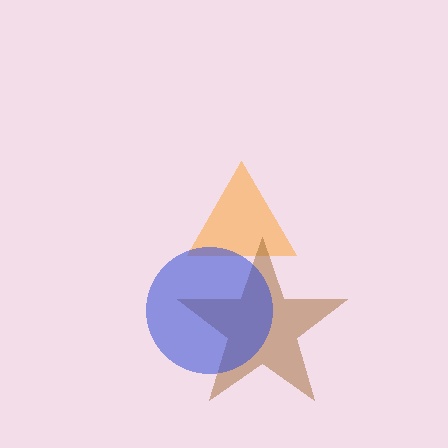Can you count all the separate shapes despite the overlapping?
Yes, there are 3 separate shapes.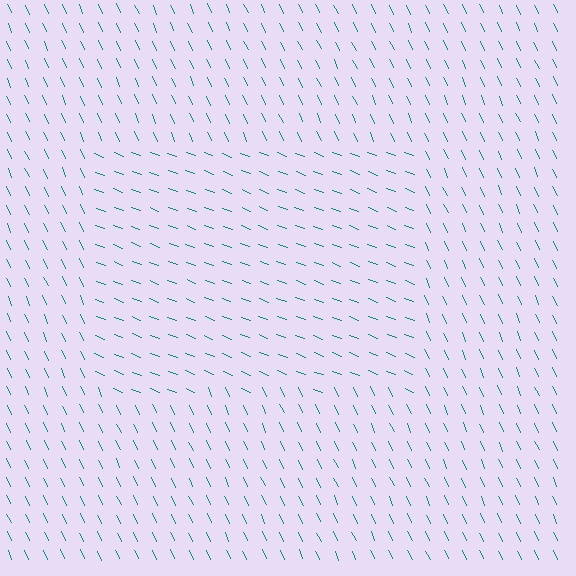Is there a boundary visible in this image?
Yes, there is a texture boundary formed by a change in line orientation.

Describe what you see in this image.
The image is filled with small teal line segments. A rectangle region in the image has lines oriented differently from the surrounding lines, creating a visible texture boundary.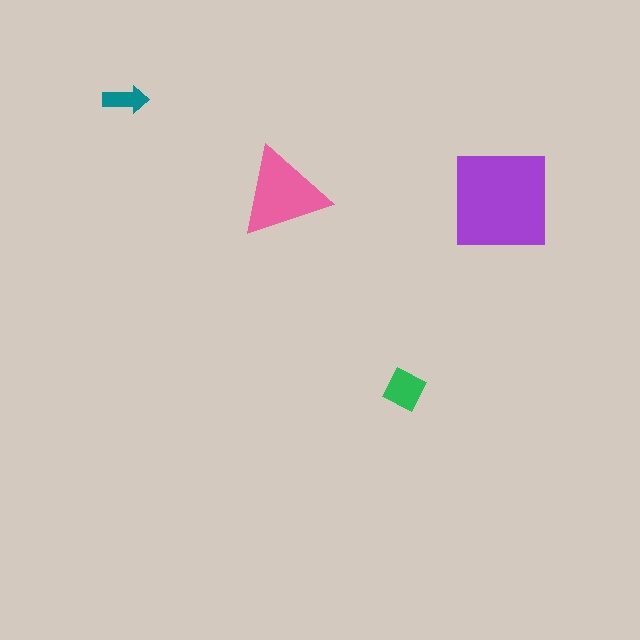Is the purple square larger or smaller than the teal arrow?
Larger.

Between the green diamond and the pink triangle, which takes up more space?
The pink triangle.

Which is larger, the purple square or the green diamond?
The purple square.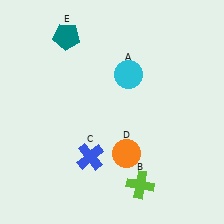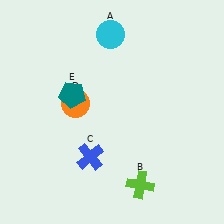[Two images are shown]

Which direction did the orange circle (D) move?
The orange circle (D) moved left.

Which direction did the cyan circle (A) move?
The cyan circle (A) moved up.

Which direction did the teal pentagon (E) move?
The teal pentagon (E) moved down.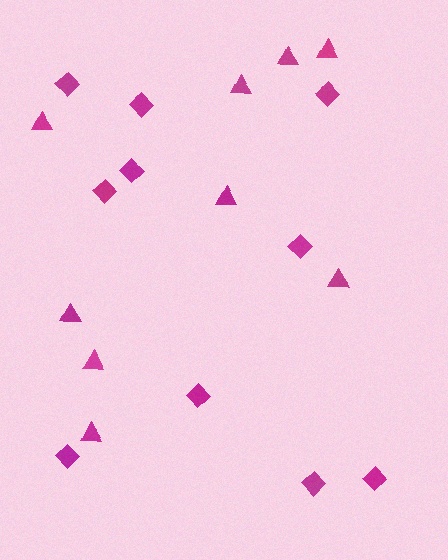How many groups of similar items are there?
There are 2 groups: one group of triangles (9) and one group of diamonds (10).